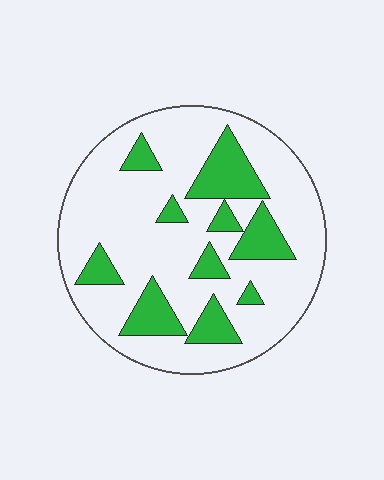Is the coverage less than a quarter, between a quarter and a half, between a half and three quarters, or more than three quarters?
Less than a quarter.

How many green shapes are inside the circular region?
10.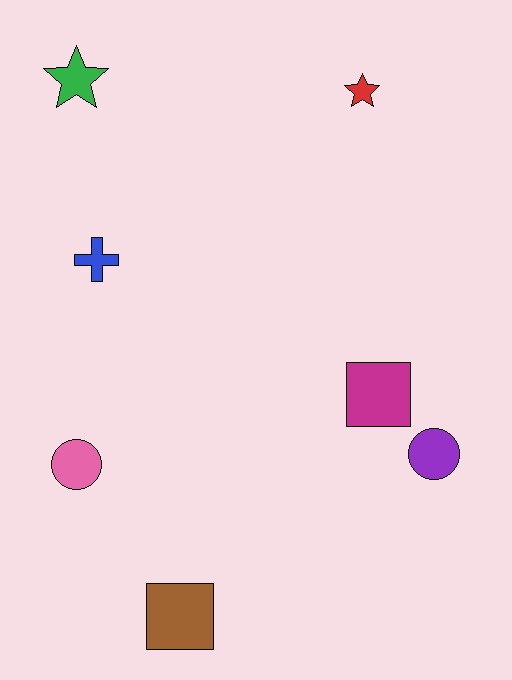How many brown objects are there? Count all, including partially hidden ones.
There is 1 brown object.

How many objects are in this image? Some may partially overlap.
There are 7 objects.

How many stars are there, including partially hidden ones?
There are 2 stars.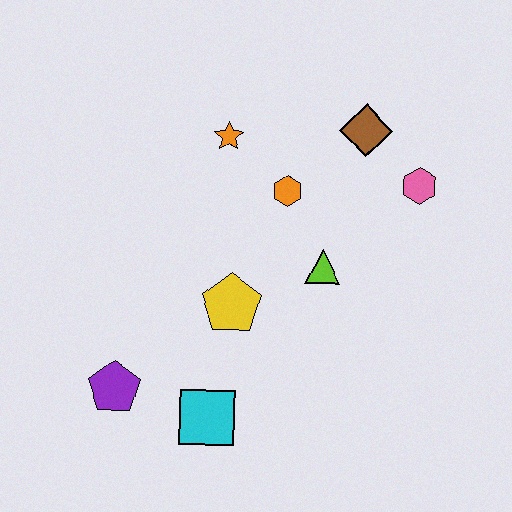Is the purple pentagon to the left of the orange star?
Yes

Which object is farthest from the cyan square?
The brown diamond is farthest from the cyan square.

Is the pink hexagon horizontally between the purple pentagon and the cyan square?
No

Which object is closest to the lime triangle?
The orange hexagon is closest to the lime triangle.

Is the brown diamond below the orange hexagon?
No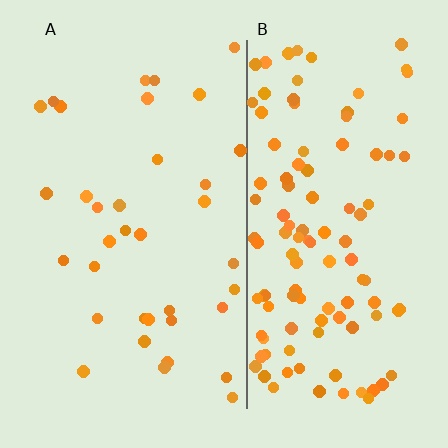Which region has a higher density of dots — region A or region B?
B (the right).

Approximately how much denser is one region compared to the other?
Approximately 3.2× — region B over region A.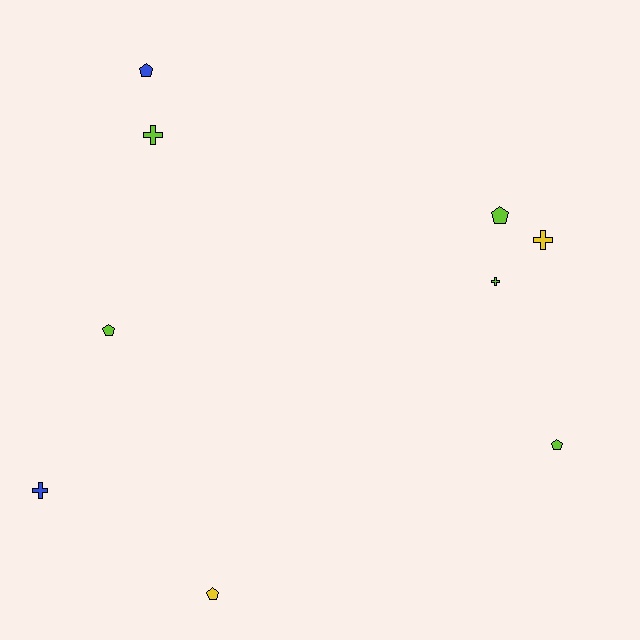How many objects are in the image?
There are 9 objects.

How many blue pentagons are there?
There is 1 blue pentagon.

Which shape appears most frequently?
Pentagon, with 5 objects.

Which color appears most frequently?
Lime, with 5 objects.